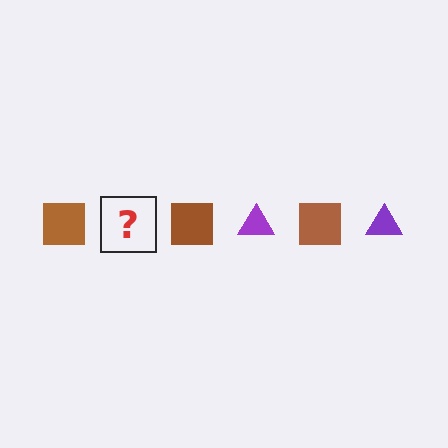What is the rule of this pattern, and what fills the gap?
The rule is that the pattern alternates between brown square and purple triangle. The gap should be filled with a purple triangle.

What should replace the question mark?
The question mark should be replaced with a purple triangle.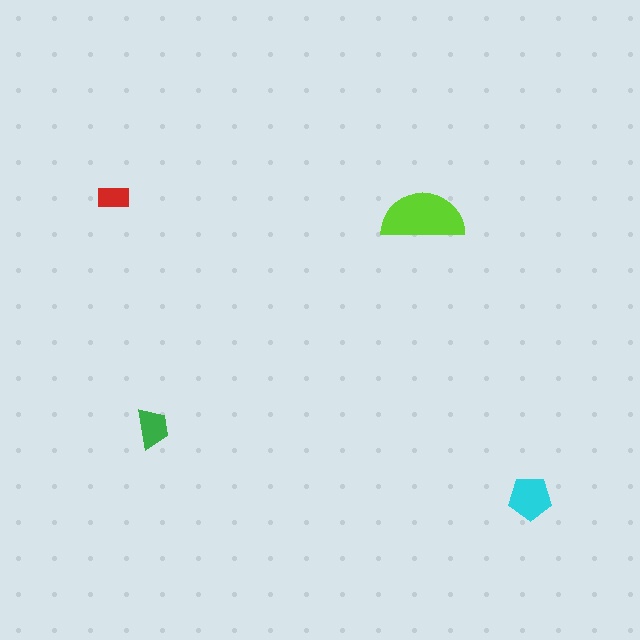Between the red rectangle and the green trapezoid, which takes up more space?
The green trapezoid.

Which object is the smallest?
The red rectangle.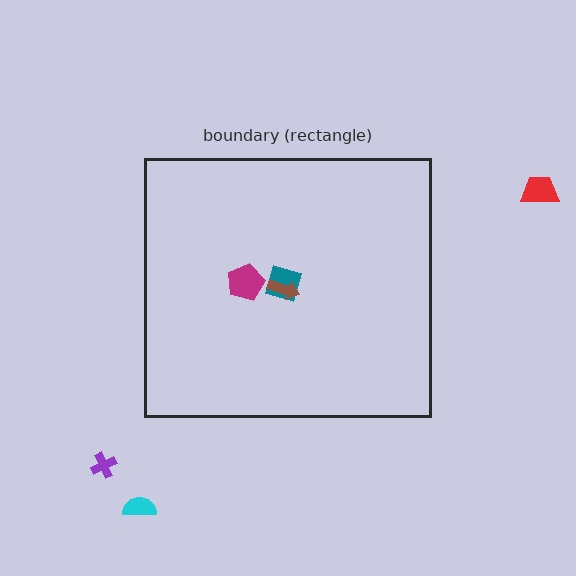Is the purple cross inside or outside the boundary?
Outside.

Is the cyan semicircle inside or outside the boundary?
Outside.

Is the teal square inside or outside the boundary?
Inside.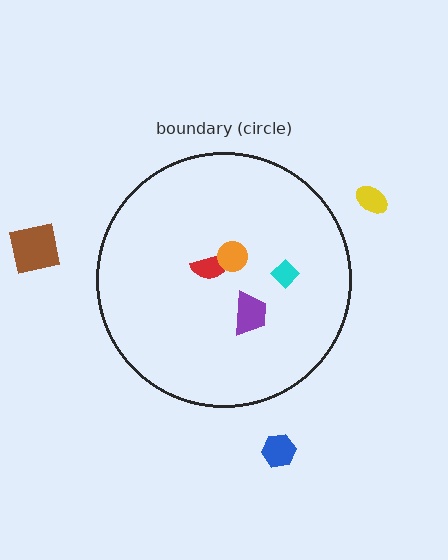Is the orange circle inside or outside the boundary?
Inside.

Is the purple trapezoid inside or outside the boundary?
Inside.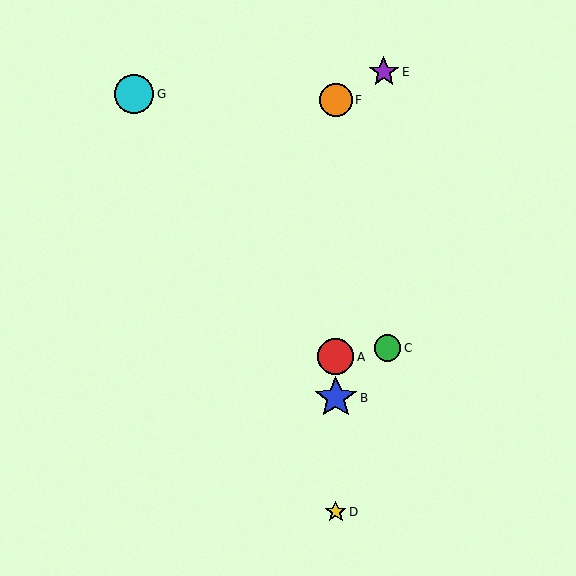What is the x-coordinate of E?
Object E is at x≈384.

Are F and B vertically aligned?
Yes, both are at x≈336.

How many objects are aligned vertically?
4 objects (A, B, D, F) are aligned vertically.